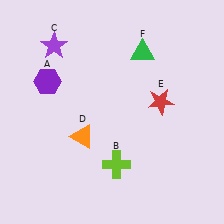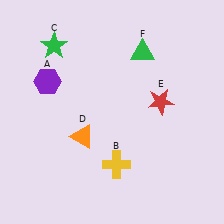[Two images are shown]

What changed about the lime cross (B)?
In Image 1, B is lime. In Image 2, it changed to yellow.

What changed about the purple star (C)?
In Image 1, C is purple. In Image 2, it changed to green.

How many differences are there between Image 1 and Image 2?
There are 2 differences between the two images.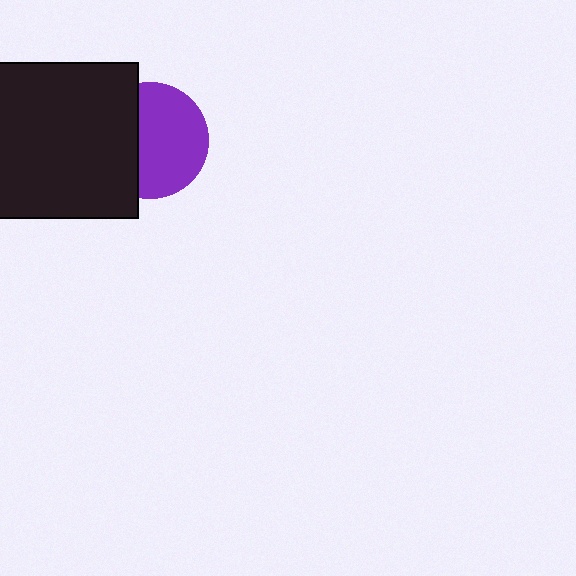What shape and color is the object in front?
The object in front is a black square.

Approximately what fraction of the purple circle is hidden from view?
Roughly 39% of the purple circle is hidden behind the black square.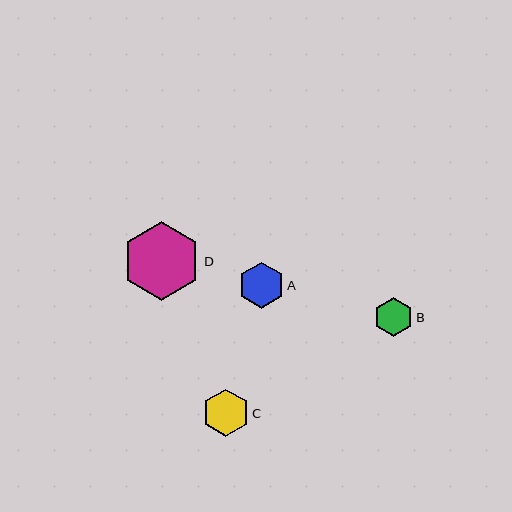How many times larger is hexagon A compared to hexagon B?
Hexagon A is approximately 1.2 times the size of hexagon B.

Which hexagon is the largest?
Hexagon D is the largest with a size of approximately 79 pixels.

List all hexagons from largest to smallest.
From largest to smallest: D, C, A, B.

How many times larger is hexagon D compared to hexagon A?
Hexagon D is approximately 1.7 times the size of hexagon A.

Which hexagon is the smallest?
Hexagon B is the smallest with a size of approximately 39 pixels.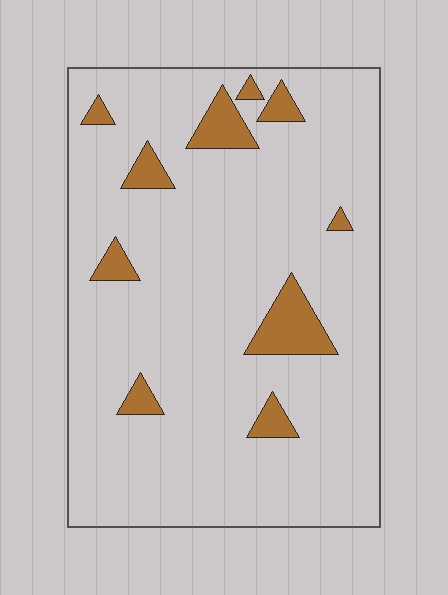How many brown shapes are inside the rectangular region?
10.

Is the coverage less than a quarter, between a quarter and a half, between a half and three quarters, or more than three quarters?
Less than a quarter.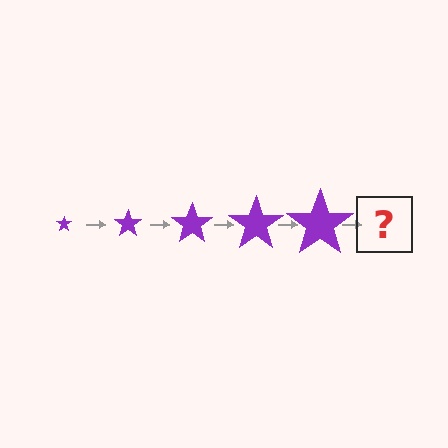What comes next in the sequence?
The next element should be a purple star, larger than the previous one.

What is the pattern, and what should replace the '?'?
The pattern is that the star gets progressively larger each step. The '?' should be a purple star, larger than the previous one.